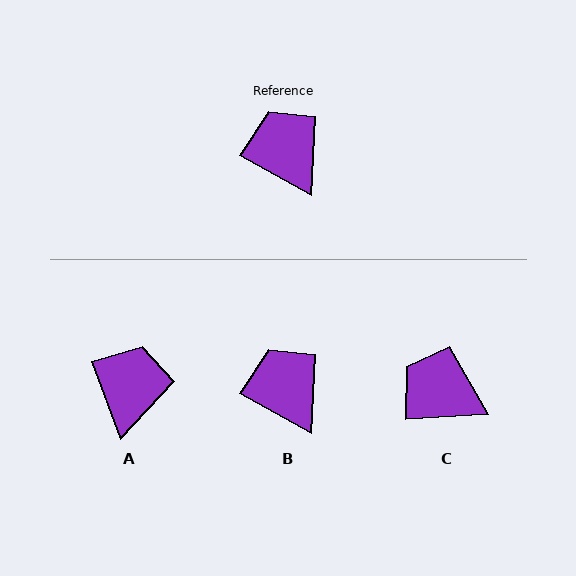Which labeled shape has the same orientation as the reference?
B.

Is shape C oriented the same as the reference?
No, it is off by about 32 degrees.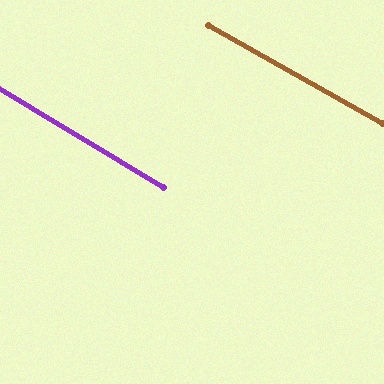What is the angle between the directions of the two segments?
Approximately 1 degree.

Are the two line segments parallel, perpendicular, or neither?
Parallel — their directions differ by only 1.2°.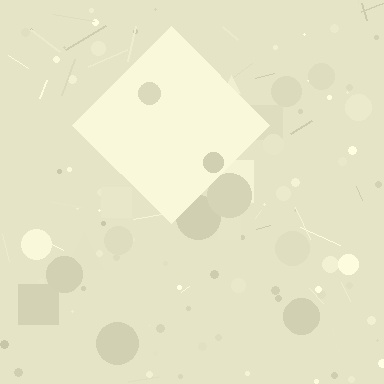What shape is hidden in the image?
A diamond is hidden in the image.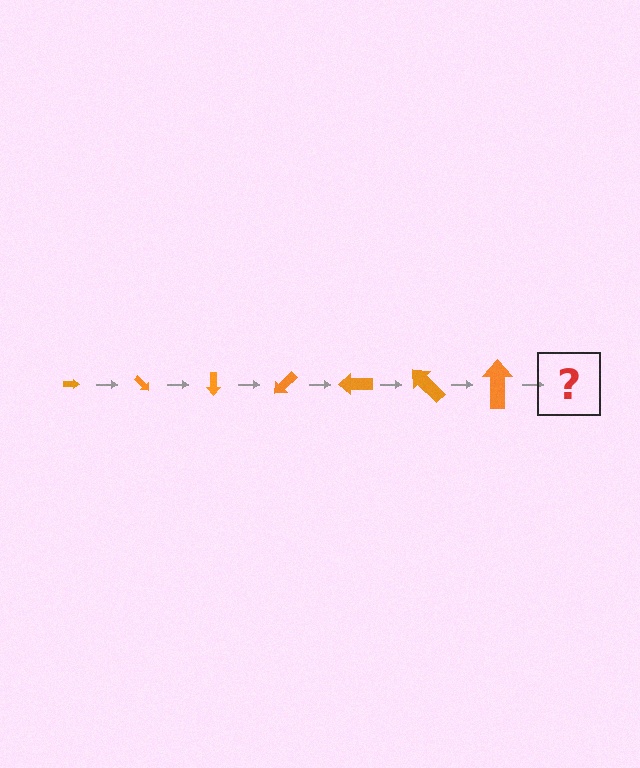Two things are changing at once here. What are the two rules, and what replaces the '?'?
The two rules are that the arrow grows larger each step and it rotates 45 degrees each step. The '?' should be an arrow, larger than the previous one and rotated 315 degrees from the start.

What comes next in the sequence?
The next element should be an arrow, larger than the previous one and rotated 315 degrees from the start.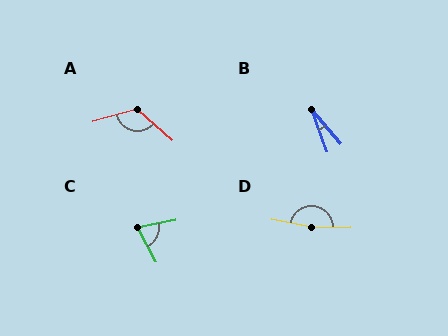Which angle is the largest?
D, at approximately 169 degrees.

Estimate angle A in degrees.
Approximately 122 degrees.